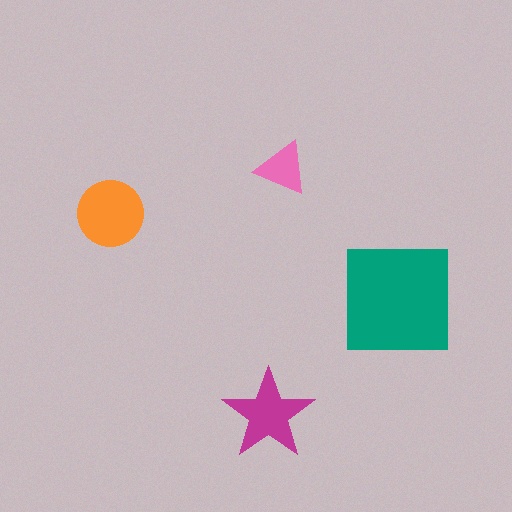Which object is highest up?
The pink triangle is topmost.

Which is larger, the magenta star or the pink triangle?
The magenta star.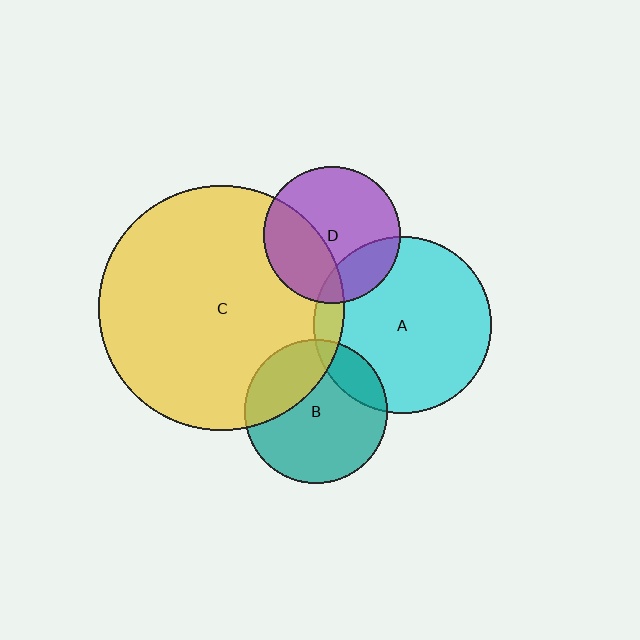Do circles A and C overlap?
Yes.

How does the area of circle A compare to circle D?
Approximately 1.7 times.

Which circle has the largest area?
Circle C (yellow).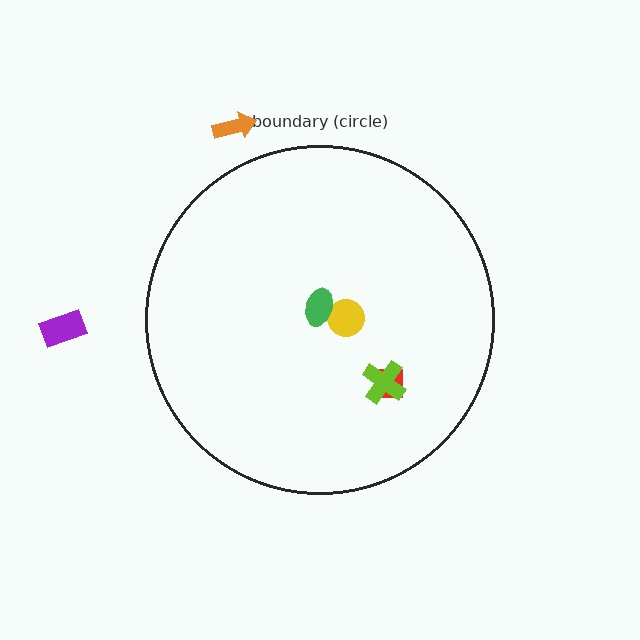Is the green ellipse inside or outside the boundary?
Inside.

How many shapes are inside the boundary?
4 inside, 2 outside.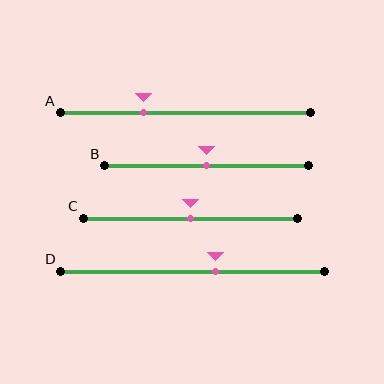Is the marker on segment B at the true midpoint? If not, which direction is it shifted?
Yes, the marker on segment B is at the true midpoint.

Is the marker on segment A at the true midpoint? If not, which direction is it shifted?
No, the marker on segment A is shifted to the left by about 17% of the segment length.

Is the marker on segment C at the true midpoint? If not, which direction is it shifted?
Yes, the marker on segment C is at the true midpoint.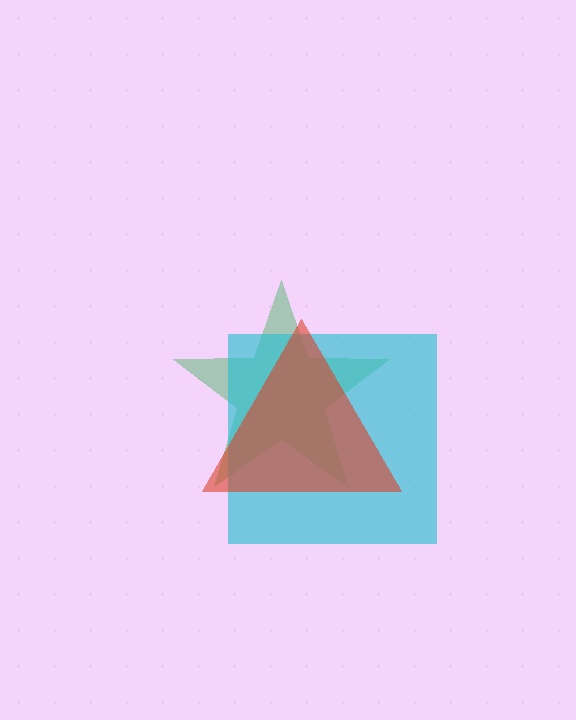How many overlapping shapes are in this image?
There are 3 overlapping shapes in the image.